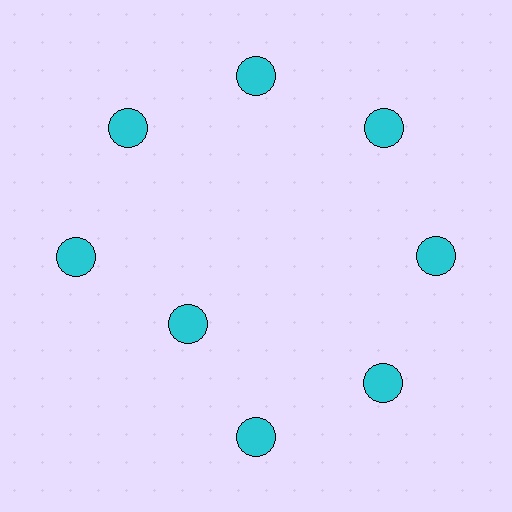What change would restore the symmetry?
The symmetry would be restored by moving it outward, back onto the ring so that all 8 circles sit at equal angles and equal distance from the center.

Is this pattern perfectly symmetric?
No. The 8 cyan circles are arranged in a ring, but one element near the 8 o'clock position is pulled inward toward the center, breaking the 8-fold rotational symmetry.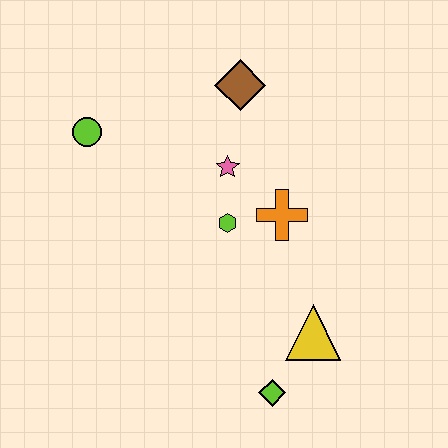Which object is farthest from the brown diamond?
The lime diamond is farthest from the brown diamond.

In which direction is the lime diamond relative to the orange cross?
The lime diamond is below the orange cross.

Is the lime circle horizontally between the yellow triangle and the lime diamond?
No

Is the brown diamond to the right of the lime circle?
Yes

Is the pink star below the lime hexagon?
No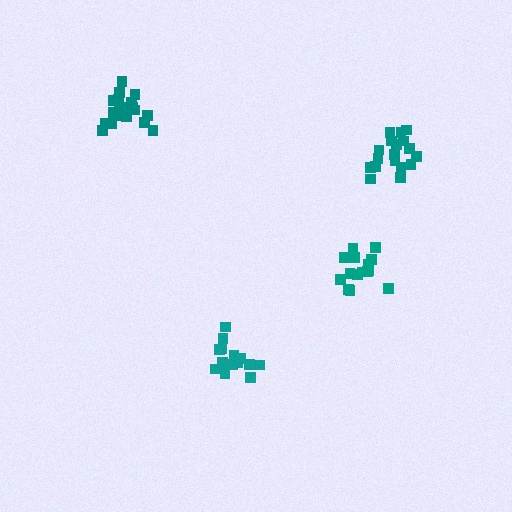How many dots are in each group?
Group 1: 19 dots, Group 2: 15 dots, Group 3: 20 dots, Group 4: 15 dots (69 total).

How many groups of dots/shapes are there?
There are 4 groups.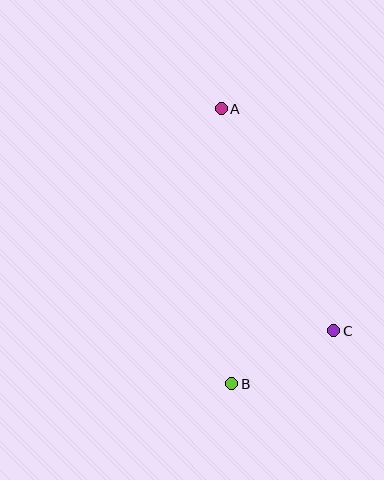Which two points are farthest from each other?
Points A and B are farthest from each other.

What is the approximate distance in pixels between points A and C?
The distance between A and C is approximately 249 pixels.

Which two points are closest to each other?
Points B and C are closest to each other.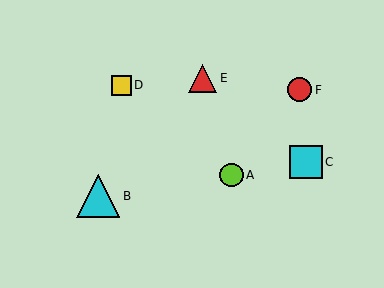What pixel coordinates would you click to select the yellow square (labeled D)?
Click at (121, 85) to select the yellow square D.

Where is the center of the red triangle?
The center of the red triangle is at (203, 78).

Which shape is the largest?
The cyan triangle (labeled B) is the largest.